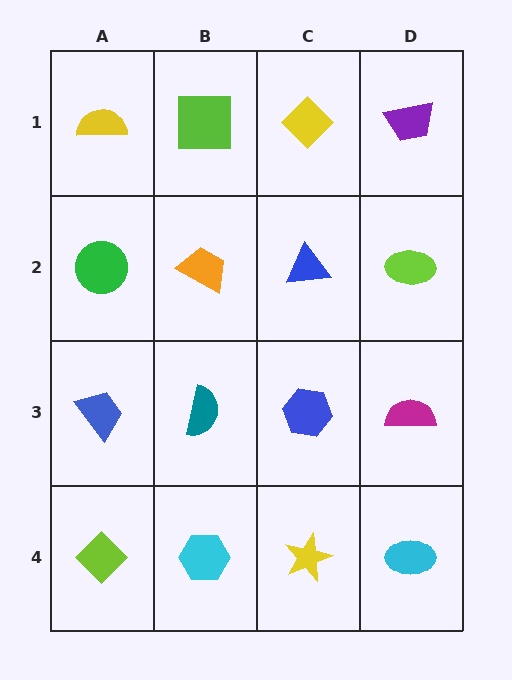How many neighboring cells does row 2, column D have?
3.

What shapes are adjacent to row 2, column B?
A lime square (row 1, column B), a teal semicircle (row 3, column B), a green circle (row 2, column A), a blue triangle (row 2, column C).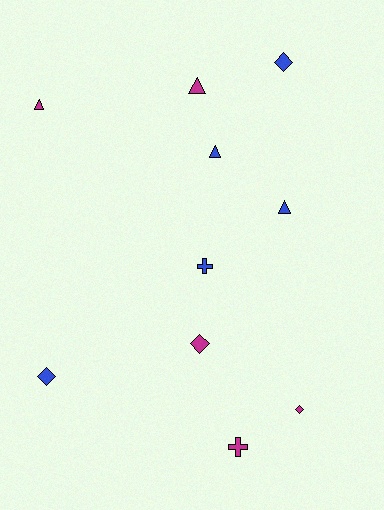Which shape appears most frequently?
Triangle, with 4 objects.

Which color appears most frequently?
Blue, with 5 objects.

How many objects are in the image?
There are 10 objects.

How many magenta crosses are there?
There is 1 magenta cross.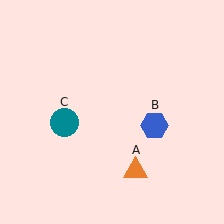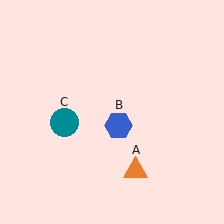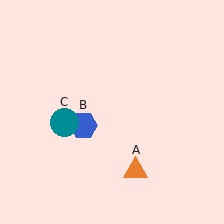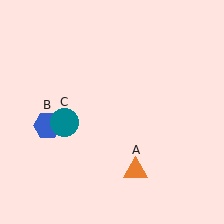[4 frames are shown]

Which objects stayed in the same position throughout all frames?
Orange triangle (object A) and teal circle (object C) remained stationary.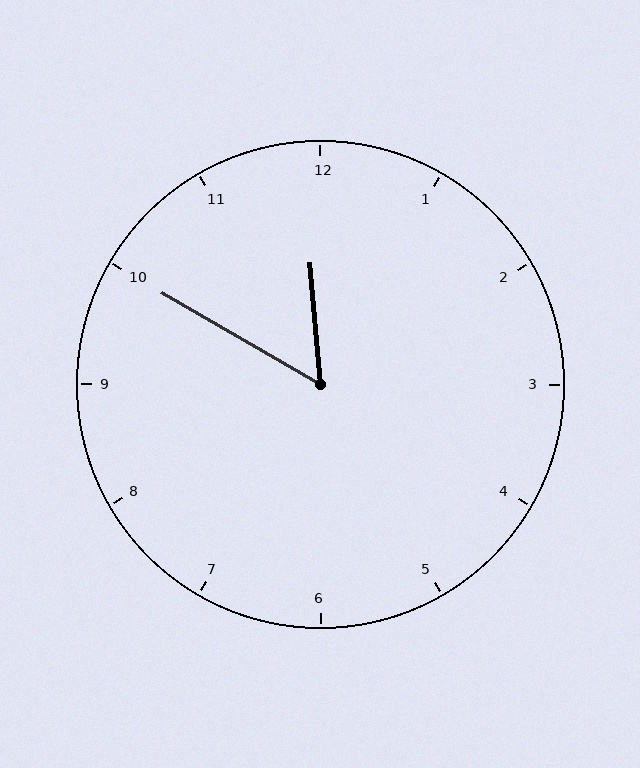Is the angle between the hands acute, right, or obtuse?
It is acute.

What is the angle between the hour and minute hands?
Approximately 55 degrees.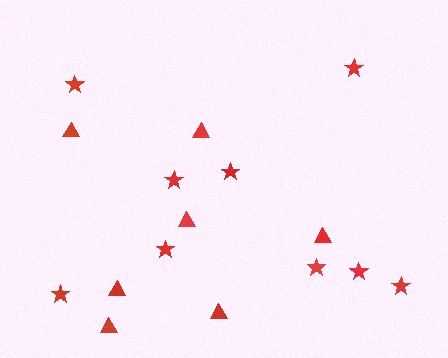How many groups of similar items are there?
There are 2 groups: one group of triangles (7) and one group of stars (9).